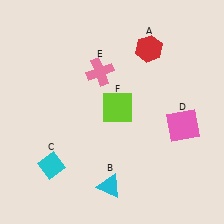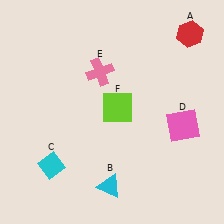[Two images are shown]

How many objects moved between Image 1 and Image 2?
1 object moved between the two images.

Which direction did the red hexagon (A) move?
The red hexagon (A) moved right.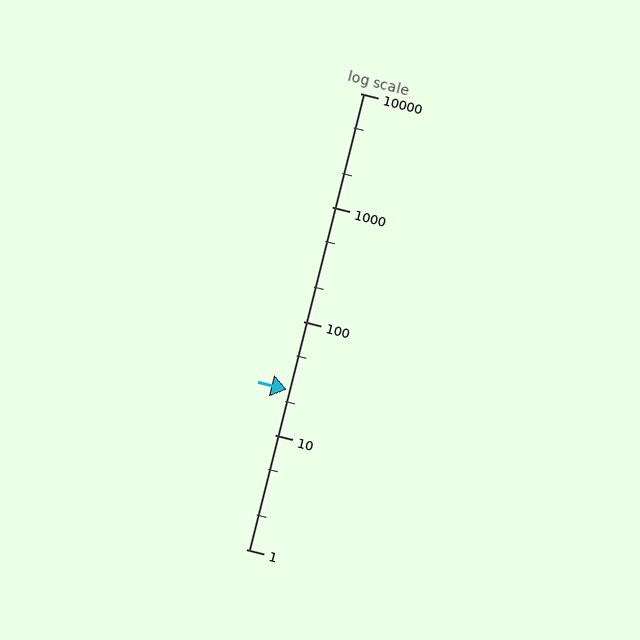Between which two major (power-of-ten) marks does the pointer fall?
The pointer is between 10 and 100.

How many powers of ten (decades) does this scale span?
The scale spans 4 decades, from 1 to 10000.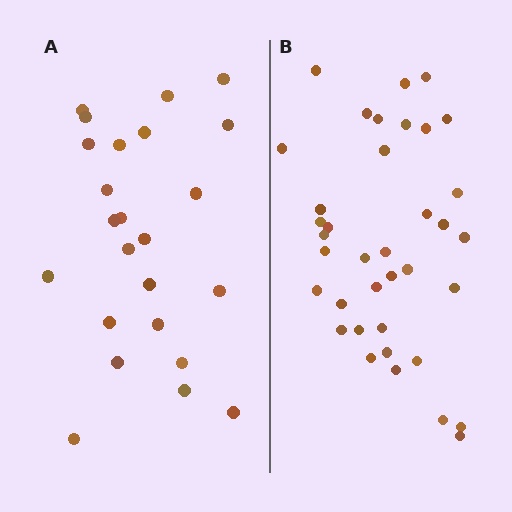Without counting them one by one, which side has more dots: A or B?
Region B (the right region) has more dots.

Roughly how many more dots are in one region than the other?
Region B has approximately 15 more dots than region A.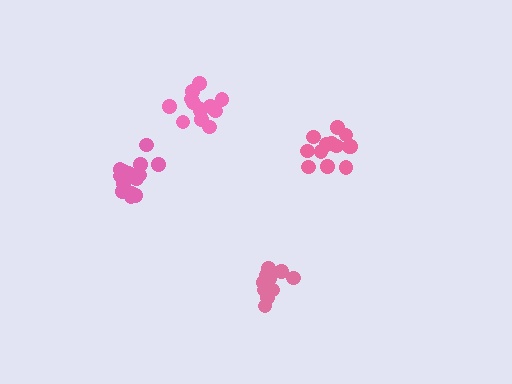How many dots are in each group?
Group 1: 13 dots, Group 2: 10 dots, Group 3: 15 dots, Group 4: 13 dots (51 total).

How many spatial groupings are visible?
There are 4 spatial groupings.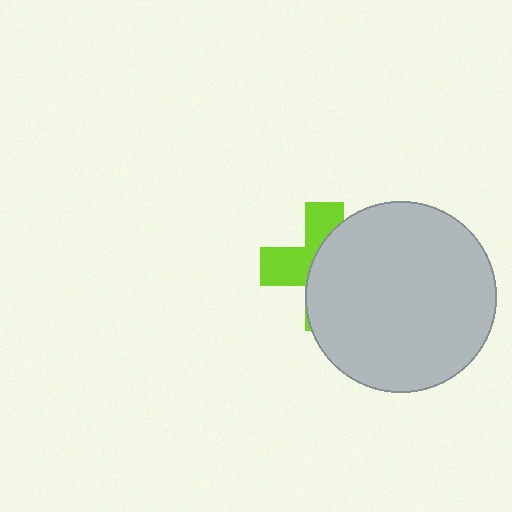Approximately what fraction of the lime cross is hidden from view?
Roughly 60% of the lime cross is hidden behind the light gray circle.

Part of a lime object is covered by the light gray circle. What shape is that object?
It is a cross.